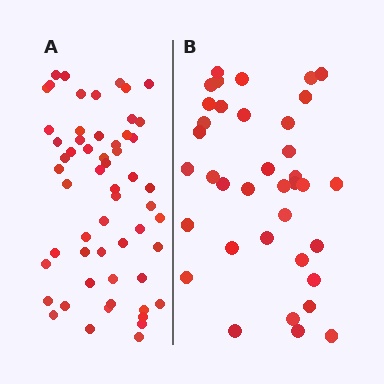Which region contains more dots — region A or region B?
Region A (the left region) has more dots.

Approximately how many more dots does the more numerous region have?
Region A has approximately 20 more dots than region B.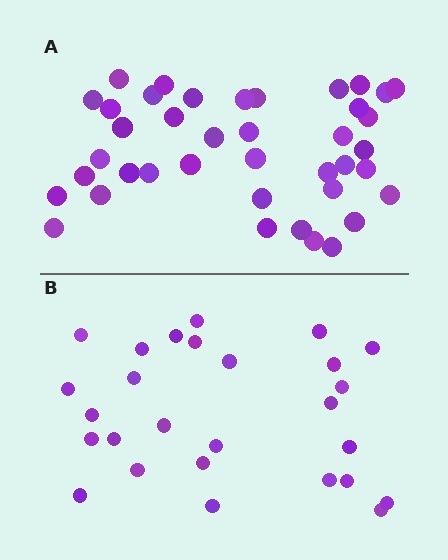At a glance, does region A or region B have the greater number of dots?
Region A (the top region) has more dots.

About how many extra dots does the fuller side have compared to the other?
Region A has approximately 15 more dots than region B.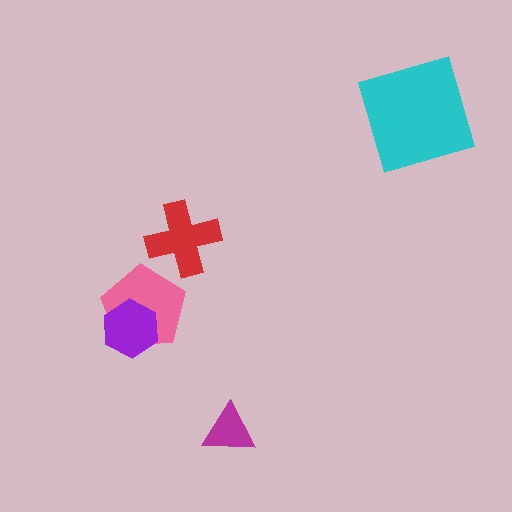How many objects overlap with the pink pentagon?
1 object overlaps with the pink pentagon.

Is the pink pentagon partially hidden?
Yes, it is partially covered by another shape.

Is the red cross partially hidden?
No, no other shape covers it.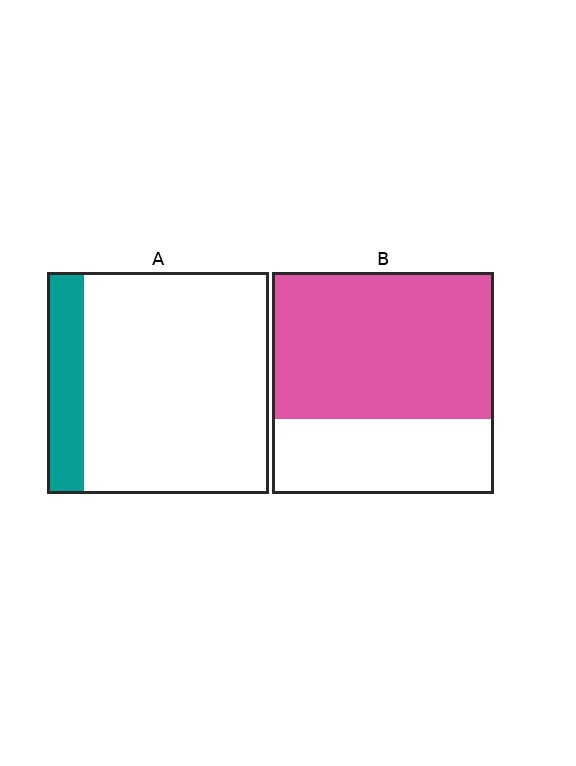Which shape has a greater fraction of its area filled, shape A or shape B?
Shape B.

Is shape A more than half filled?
No.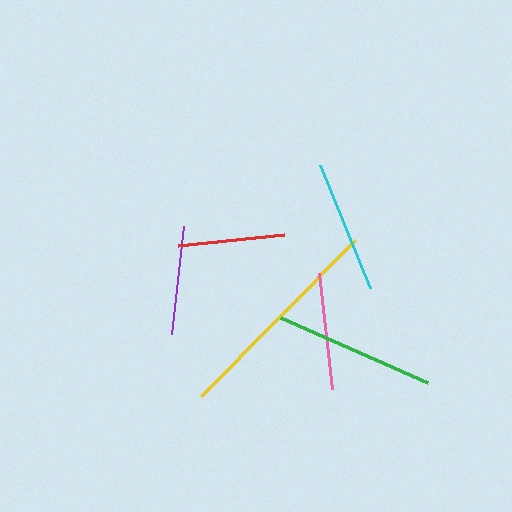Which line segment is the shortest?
The red line is the shortest at approximately 107 pixels.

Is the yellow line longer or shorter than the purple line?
The yellow line is longer than the purple line.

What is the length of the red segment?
The red segment is approximately 107 pixels long.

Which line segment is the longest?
The yellow line is the longest at approximately 219 pixels.